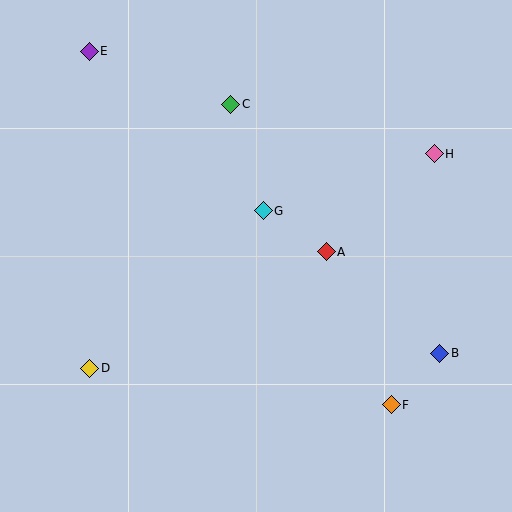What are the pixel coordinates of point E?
Point E is at (89, 51).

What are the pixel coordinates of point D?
Point D is at (90, 368).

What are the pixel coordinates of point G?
Point G is at (263, 211).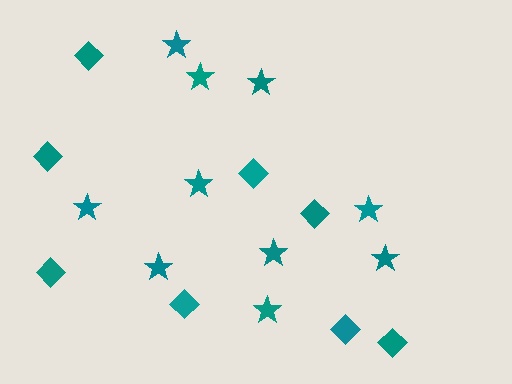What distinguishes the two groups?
There are 2 groups: one group of diamonds (8) and one group of stars (10).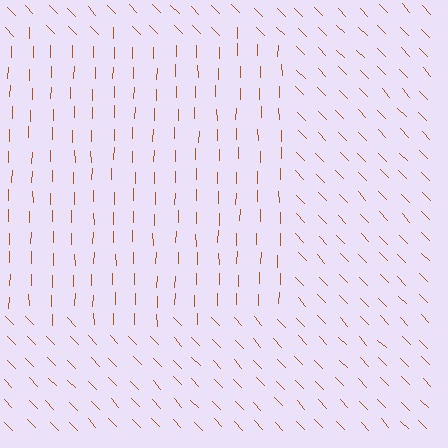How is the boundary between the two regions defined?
The boundary is defined purely by a change in line orientation (approximately 45 degrees difference). All lines are the same color and thickness.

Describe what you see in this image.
The image is filled with small brown line segments. A rectangle region in the image has lines oriented differently from the surrounding lines, creating a visible texture boundary.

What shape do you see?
I see a rectangle.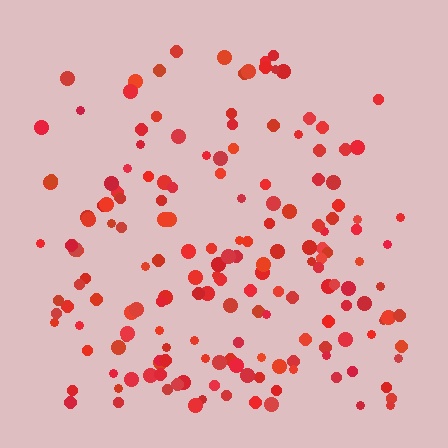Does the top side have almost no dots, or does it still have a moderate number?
Still a moderate number, just noticeably fewer than the bottom.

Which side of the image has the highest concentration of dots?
The bottom.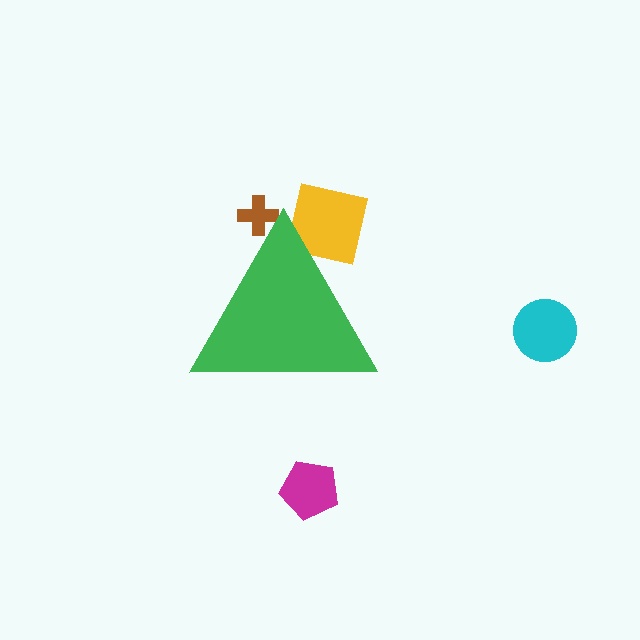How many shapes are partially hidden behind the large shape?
2 shapes are partially hidden.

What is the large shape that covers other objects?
A green triangle.